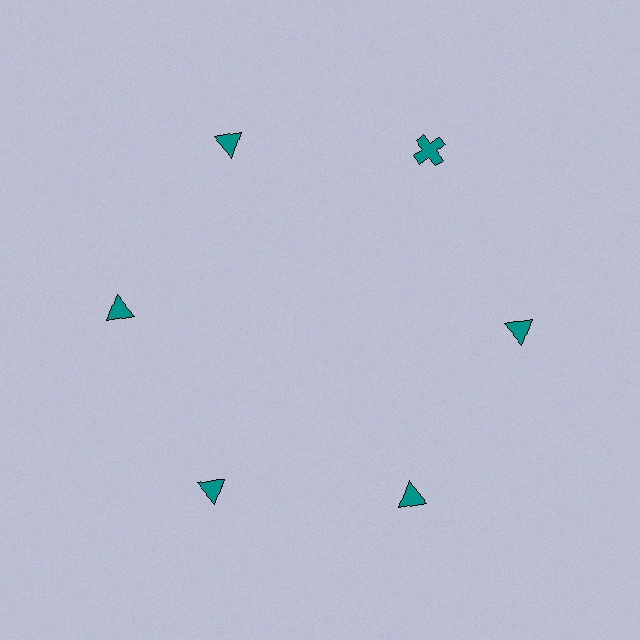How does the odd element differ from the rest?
It has a different shape: cross instead of triangle.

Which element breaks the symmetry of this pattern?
The teal cross at roughly the 1 o'clock position breaks the symmetry. All other shapes are teal triangles.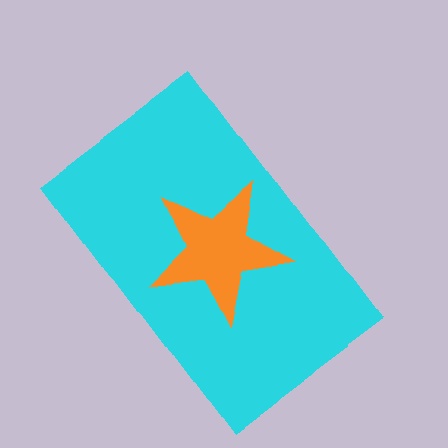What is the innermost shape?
The orange star.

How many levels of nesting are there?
2.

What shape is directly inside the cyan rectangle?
The orange star.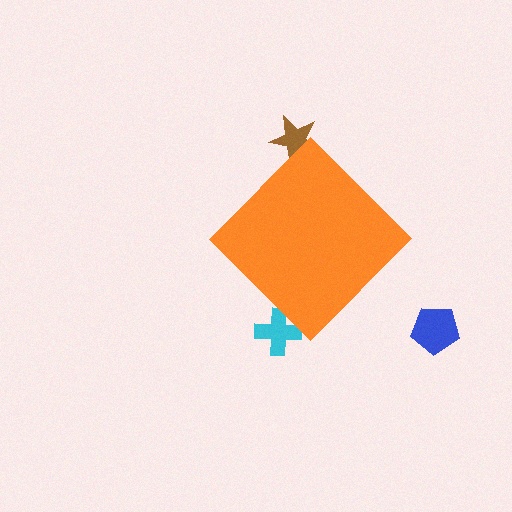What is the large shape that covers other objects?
An orange diamond.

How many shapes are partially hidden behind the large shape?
2 shapes are partially hidden.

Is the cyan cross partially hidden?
Yes, the cyan cross is partially hidden behind the orange diamond.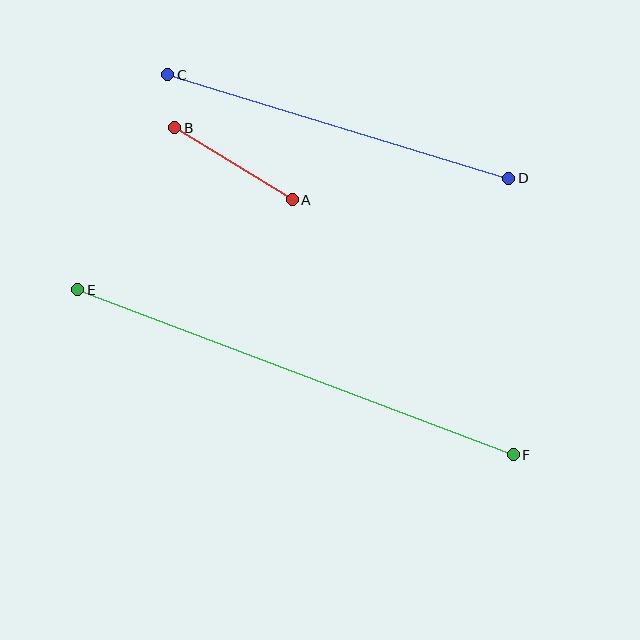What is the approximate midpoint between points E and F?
The midpoint is at approximately (295, 372) pixels.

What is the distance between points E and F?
The distance is approximately 466 pixels.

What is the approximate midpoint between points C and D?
The midpoint is at approximately (338, 127) pixels.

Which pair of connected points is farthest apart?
Points E and F are farthest apart.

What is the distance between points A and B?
The distance is approximately 138 pixels.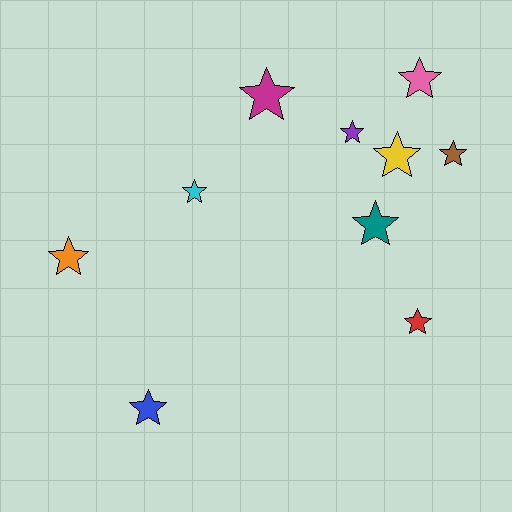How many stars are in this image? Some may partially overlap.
There are 10 stars.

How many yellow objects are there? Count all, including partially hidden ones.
There is 1 yellow object.